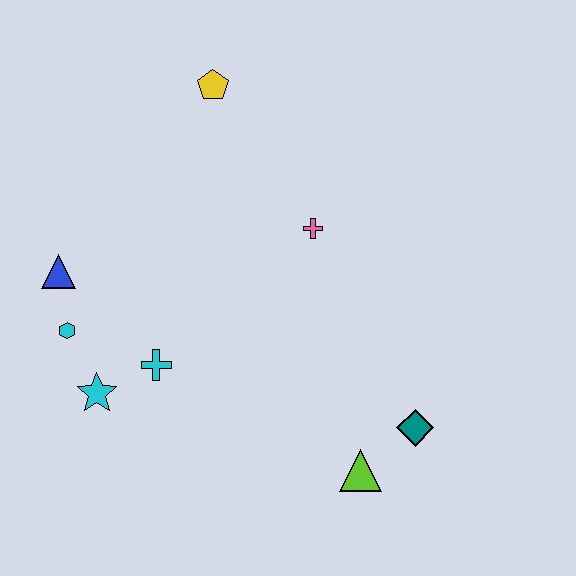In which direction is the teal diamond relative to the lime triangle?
The teal diamond is to the right of the lime triangle.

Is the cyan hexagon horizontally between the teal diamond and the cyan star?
No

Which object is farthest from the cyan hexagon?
The teal diamond is farthest from the cyan hexagon.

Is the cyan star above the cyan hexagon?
No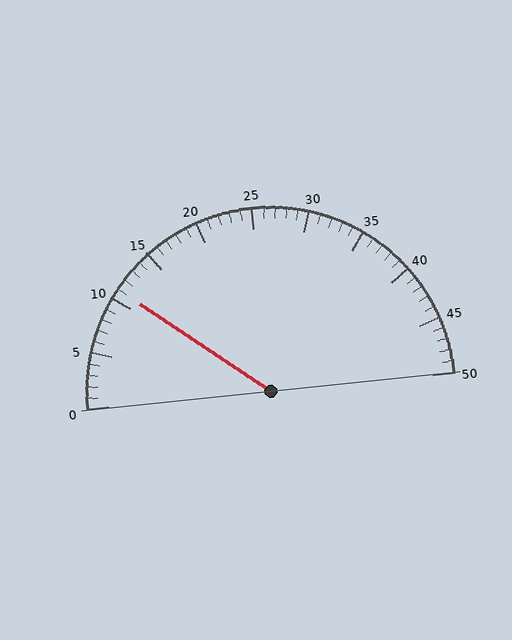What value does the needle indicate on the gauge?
The needle indicates approximately 11.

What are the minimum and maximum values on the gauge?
The gauge ranges from 0 to 50.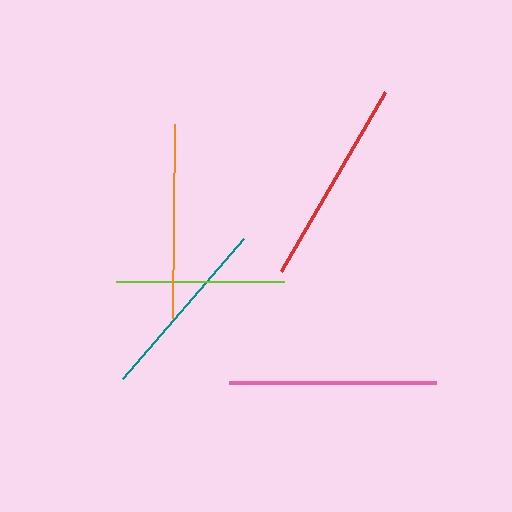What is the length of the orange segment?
The orange segment is approximately 194 pixels long.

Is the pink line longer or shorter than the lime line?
The pink line is longer than the lime line.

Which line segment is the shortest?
The lime line is the shortest at approximately 168 pixels.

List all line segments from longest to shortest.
From longest to shortest: red, pink, orange, teal, lime.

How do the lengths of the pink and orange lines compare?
The pink and orange lines are approximately the same length.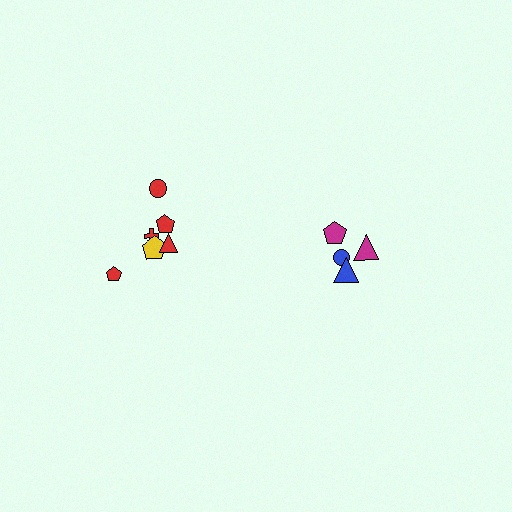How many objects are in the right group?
There are 4 objects.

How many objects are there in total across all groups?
There are 10 objects.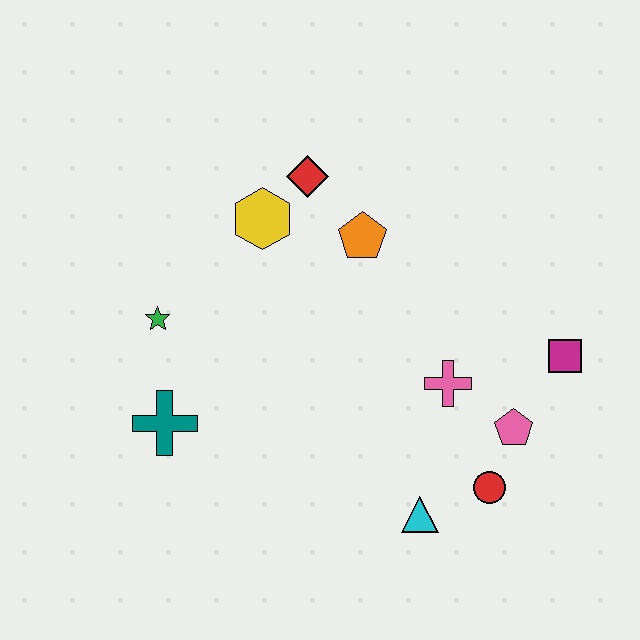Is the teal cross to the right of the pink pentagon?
No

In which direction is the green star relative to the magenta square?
The green star is to the left of the magenta square.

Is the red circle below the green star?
Yes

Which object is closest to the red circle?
The pink pentagon is closest to the red circle.